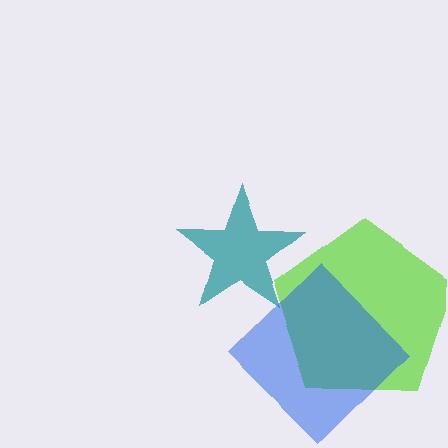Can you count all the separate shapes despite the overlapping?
Yes, there are 3 separate shapes.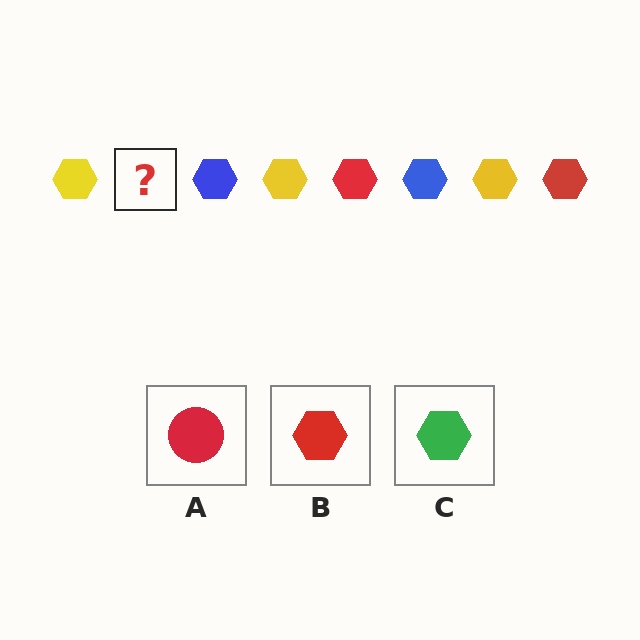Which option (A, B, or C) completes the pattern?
B.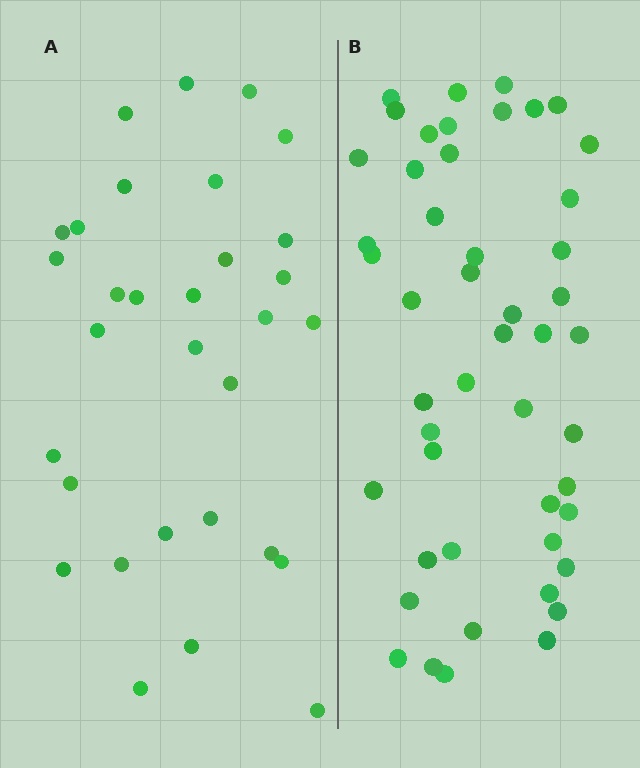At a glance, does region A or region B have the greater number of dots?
Region B (the right region) has more dots.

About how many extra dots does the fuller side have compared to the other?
Region B has approximately 15 more dots than region A.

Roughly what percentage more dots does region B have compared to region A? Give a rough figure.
About 55% more.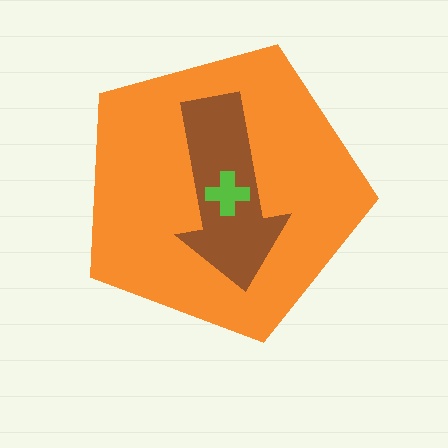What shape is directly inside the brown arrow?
The lime cross.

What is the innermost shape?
The lime cross.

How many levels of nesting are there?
3.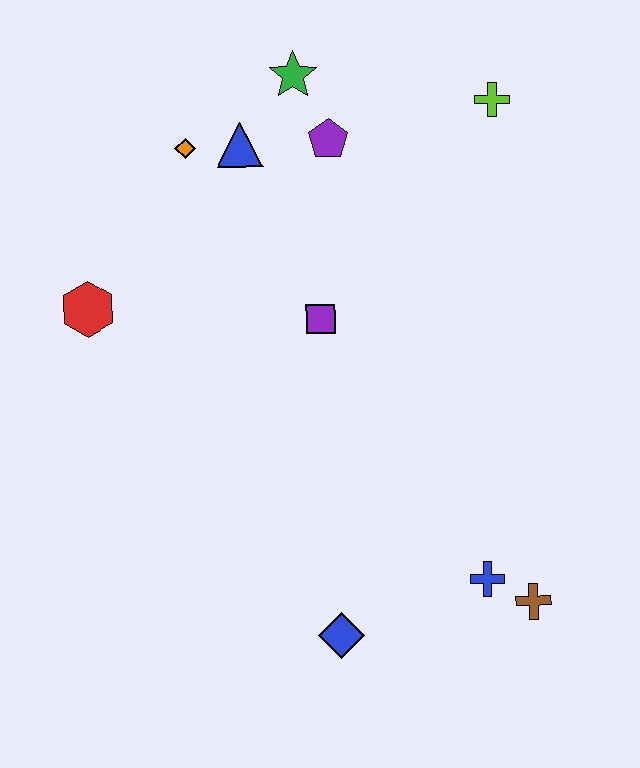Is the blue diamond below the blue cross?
Yes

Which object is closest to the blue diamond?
The blue cross is closest to the blue diamond.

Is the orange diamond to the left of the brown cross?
Yes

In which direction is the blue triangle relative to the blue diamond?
The blue triangle is above the blue diamond.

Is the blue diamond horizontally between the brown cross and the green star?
Yes